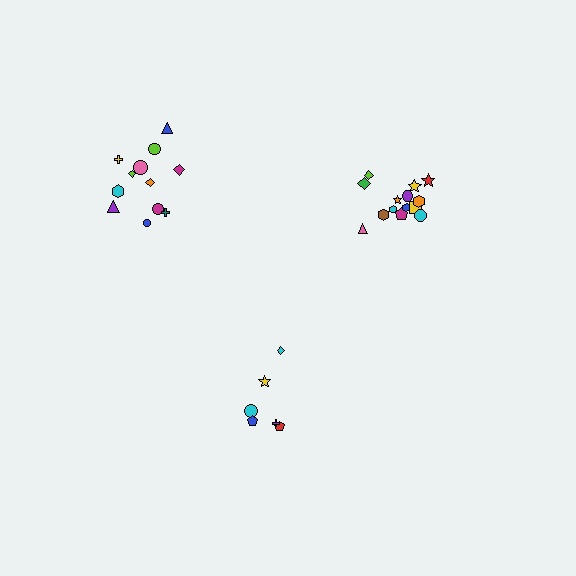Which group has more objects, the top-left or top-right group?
The top-right group.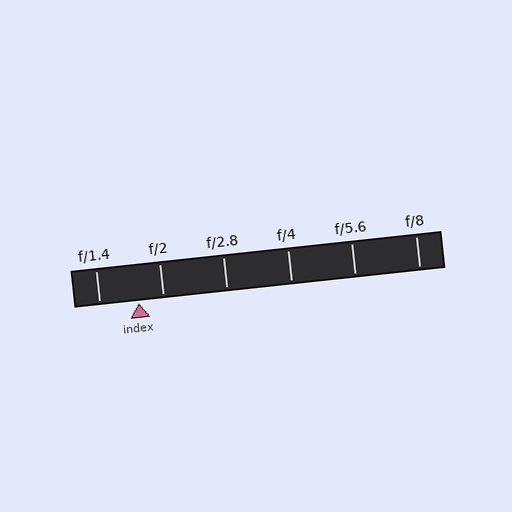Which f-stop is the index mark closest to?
The index mark is closest to f/2.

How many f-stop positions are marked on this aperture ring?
There are 6 f-stop positions marked.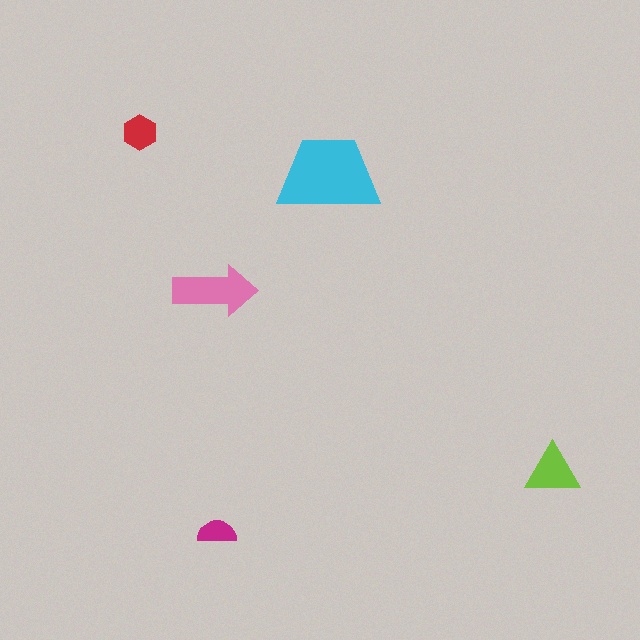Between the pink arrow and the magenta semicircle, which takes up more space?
The pink arrow.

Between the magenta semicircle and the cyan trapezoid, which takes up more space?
The cyan trapezoid.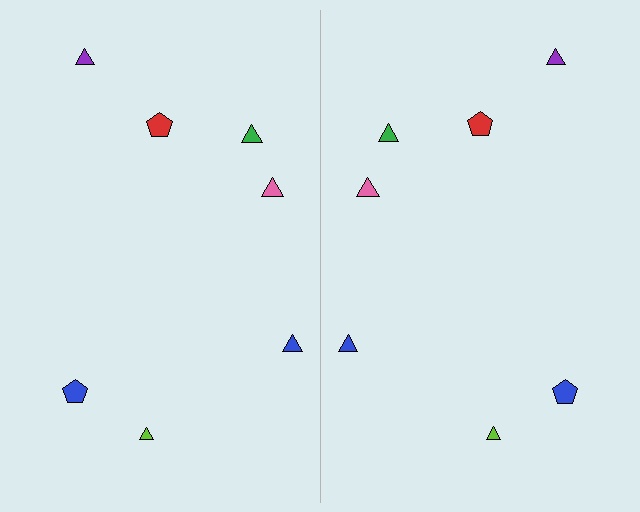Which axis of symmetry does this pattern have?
The pattern has a vertical axis of symmetry running through the center of the image.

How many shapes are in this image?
There are 14 shapes in this image.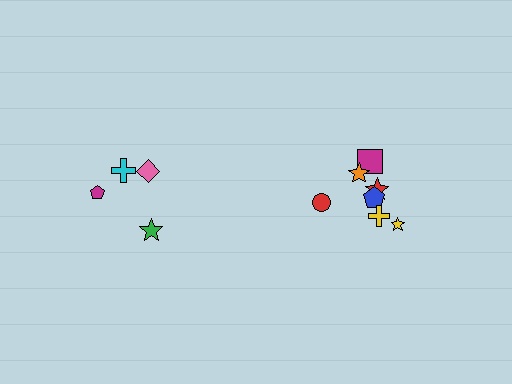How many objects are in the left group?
There are 4 objects.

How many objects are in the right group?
There are 7 objects.